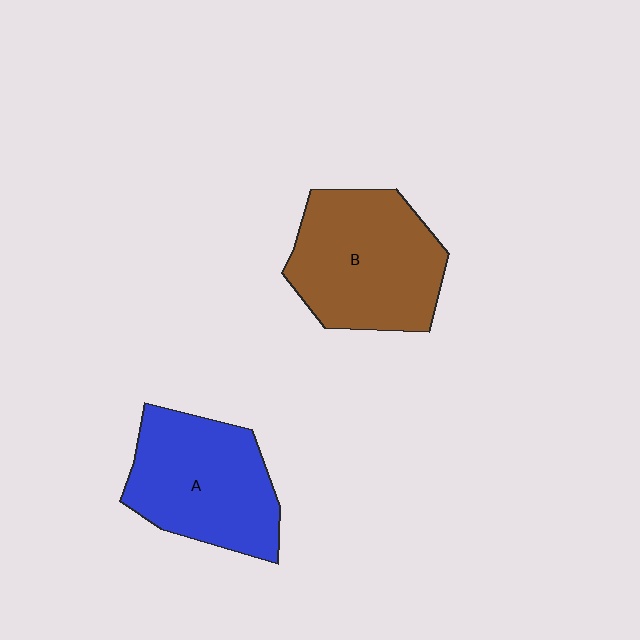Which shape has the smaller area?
Shape A (blue).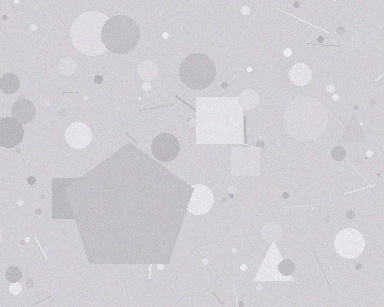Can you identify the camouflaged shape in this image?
The camouflaged shape is a pentagon.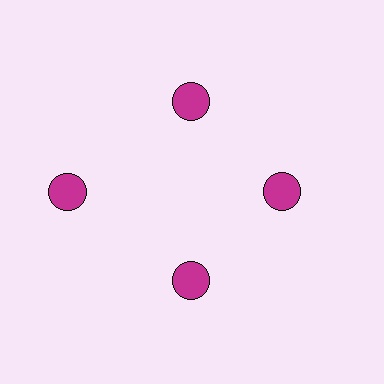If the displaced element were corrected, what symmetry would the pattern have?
It would have 4-fold rotational symmetry — the pattern would map onto itself every 90 degrees.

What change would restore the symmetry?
The symmetry would be restored by moving it inward, back onto the ring so that all 4 circles sit at equal angles and equal distance from the center.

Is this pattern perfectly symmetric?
No. The 4 magenta circles are arranged in a ring, but one element near the 9 o'clock position is pushed outward from the center, breaking the 4-fold rotational symmetry.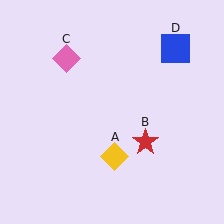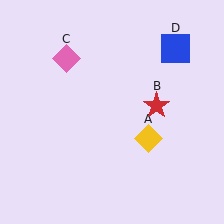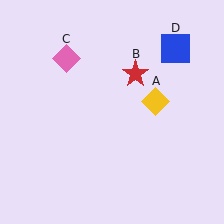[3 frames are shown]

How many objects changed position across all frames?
2 objects changed position: yellow diamond (object A), red star (object B).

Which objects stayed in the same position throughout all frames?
Pink diamond (object C) and blue square (object D) remained stationary.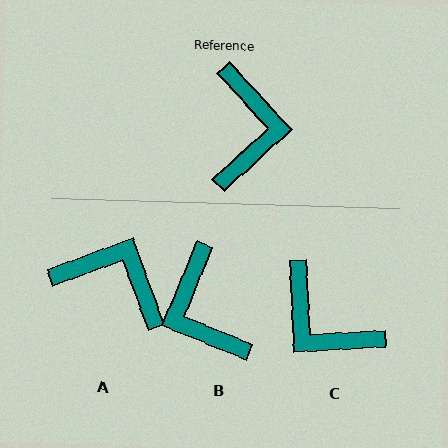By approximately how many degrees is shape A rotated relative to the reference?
Approximately 68 degrees counter-clockwise.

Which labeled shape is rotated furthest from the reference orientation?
B, about 155 degrees away.